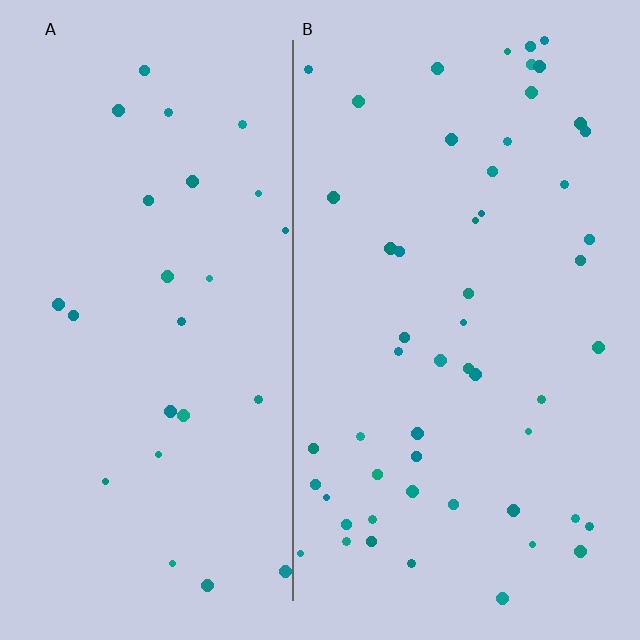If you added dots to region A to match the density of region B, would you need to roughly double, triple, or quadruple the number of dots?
Approximately double.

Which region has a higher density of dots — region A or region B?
B (the right).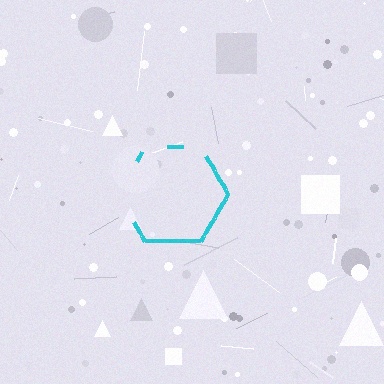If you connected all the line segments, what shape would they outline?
They would outline a hexagon.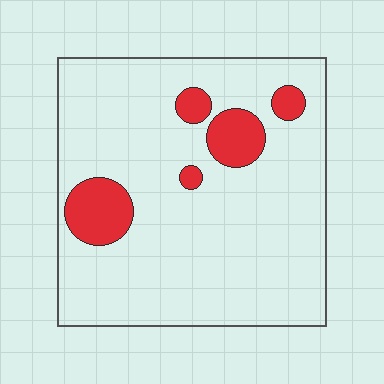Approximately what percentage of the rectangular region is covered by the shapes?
Approximately 15%.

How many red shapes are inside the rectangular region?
5.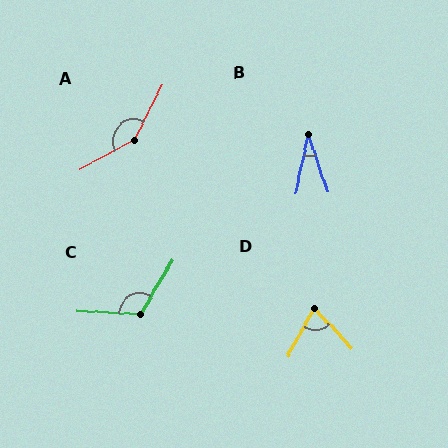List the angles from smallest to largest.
B (30°), D (72°), C (118°), A (146°).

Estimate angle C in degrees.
Approximately 118 degrees.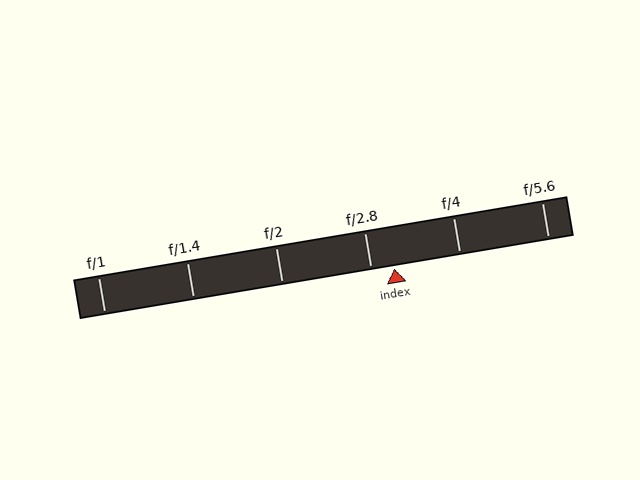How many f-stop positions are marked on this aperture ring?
There are 6 f-stop positions marked.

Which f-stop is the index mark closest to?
The index mark is closest to f/2.8.